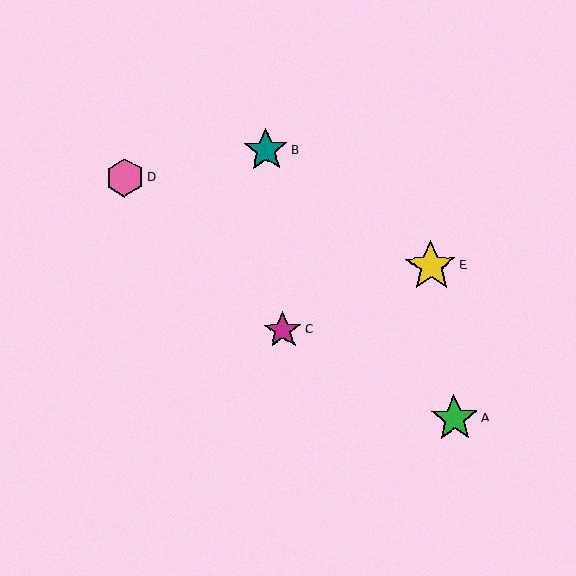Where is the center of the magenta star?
The center of the magenta star is at (283, 330).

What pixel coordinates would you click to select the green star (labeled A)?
Click at (455, 418) to select the green star A.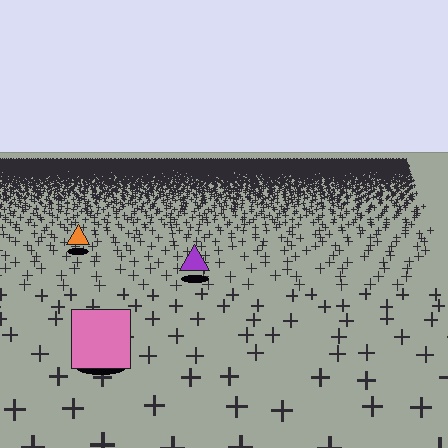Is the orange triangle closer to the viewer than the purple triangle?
No. The purple triangle is closer — you can tell from the texture gradient: the ground texture is coarser near it.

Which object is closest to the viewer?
The pink square is closest. The texture marks near it are larger and more spread out.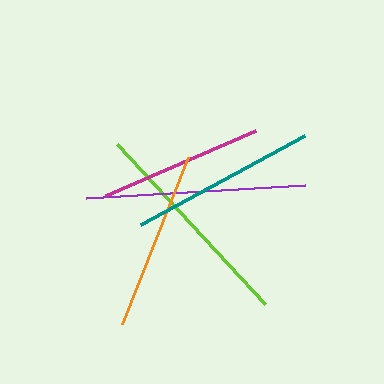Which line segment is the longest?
The purple line is the longest at approximately 220 pixels.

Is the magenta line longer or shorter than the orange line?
The orange line is longer than the magenta line.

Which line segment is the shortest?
The magenta line is the shortest at approximately 164 pixels.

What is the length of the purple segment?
The purple segment is approximately 220 pixels long.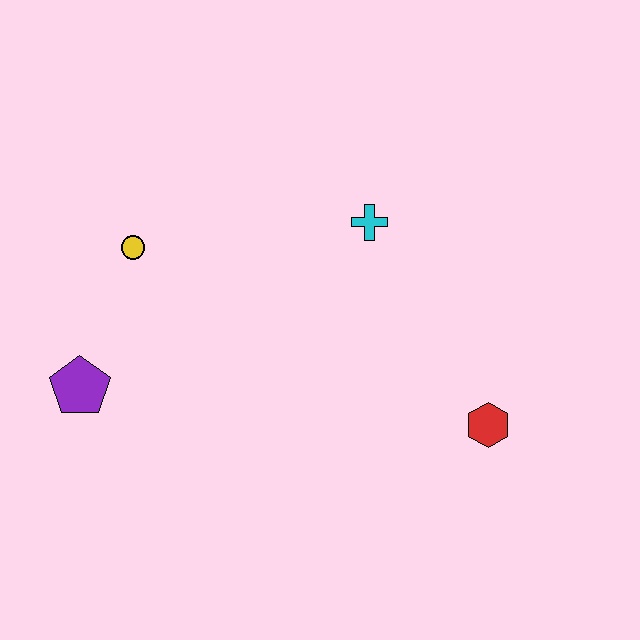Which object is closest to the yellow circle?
The purple pentagon is closest to the yellow circle.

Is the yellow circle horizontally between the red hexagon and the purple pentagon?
Yes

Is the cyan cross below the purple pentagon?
No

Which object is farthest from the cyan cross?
The purple pentagon is farthest from the cyan cross.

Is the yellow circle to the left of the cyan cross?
Yes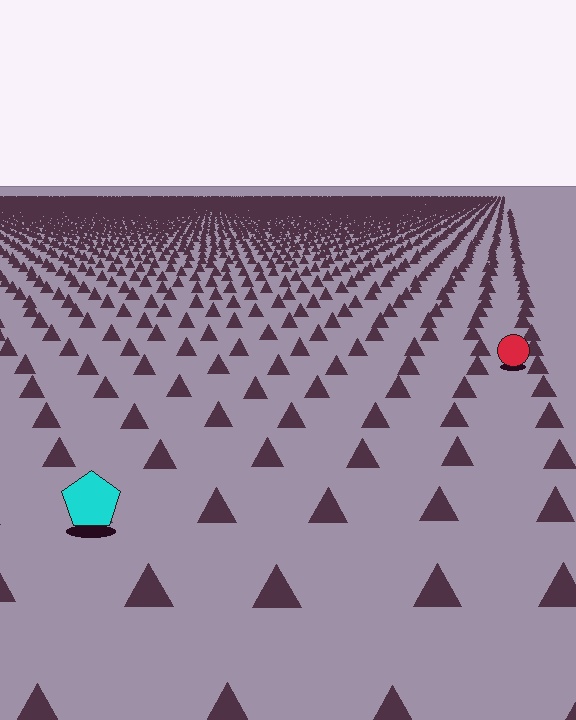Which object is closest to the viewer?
The cyan pentagon is closest. The texture marks near it are larger and more spread out.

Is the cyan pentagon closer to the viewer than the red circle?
Yes. The cyan pentagon is closer — you can tell from the texture gradient: the ground texture is coarser near it.